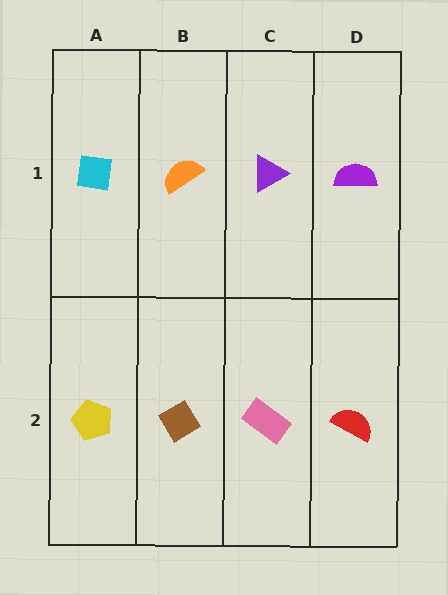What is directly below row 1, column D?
A red semicircle.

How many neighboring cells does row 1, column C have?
3.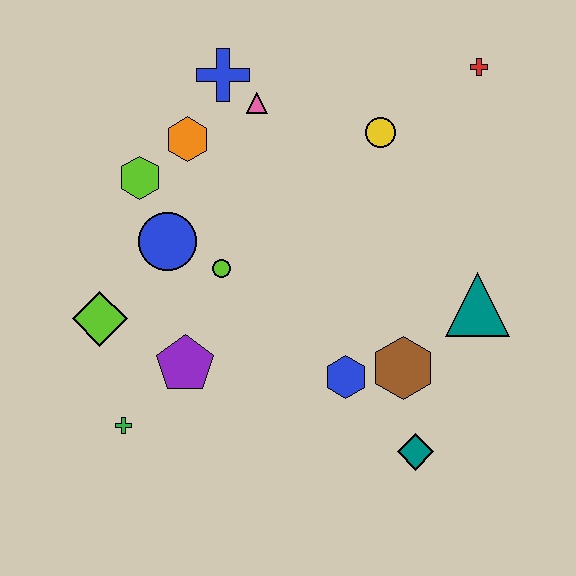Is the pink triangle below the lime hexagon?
No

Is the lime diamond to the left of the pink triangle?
Yes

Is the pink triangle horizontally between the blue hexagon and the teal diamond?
No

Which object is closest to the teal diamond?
The brown hexagon is closest to the teal diamond.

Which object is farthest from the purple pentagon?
The red cross is farthest from the purple pentagon.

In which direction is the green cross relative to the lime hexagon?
The green cross is below the lime hexagon.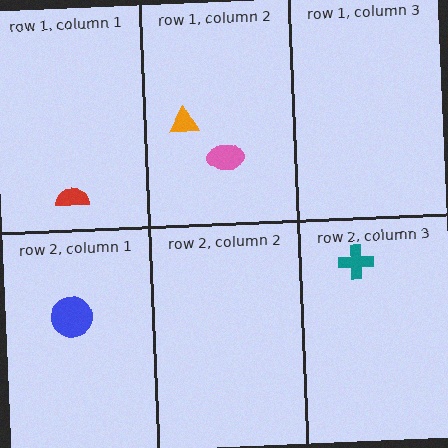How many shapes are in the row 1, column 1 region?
1.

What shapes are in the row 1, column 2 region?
The orange triangle, the pink ellipse.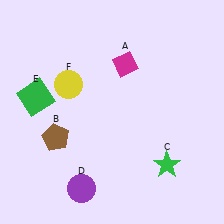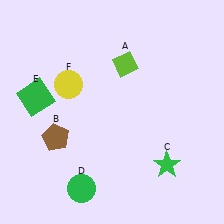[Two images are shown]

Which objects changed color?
A changed from magenta to lime. D changed from purple to green.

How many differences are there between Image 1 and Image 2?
There are 2 differences between the two images.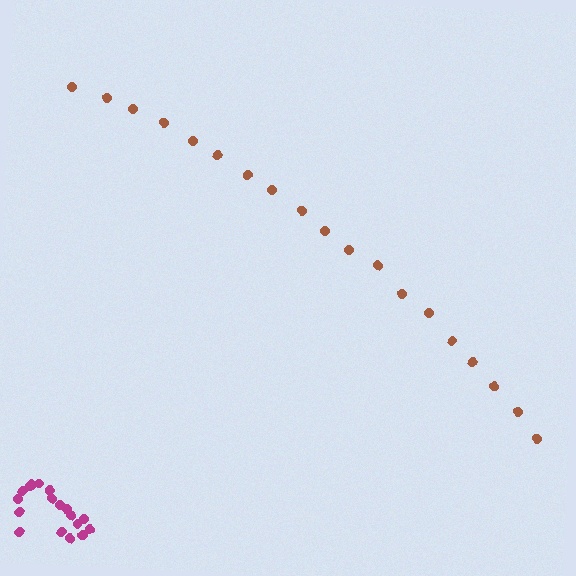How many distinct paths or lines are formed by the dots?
There are 2 distinct paths.